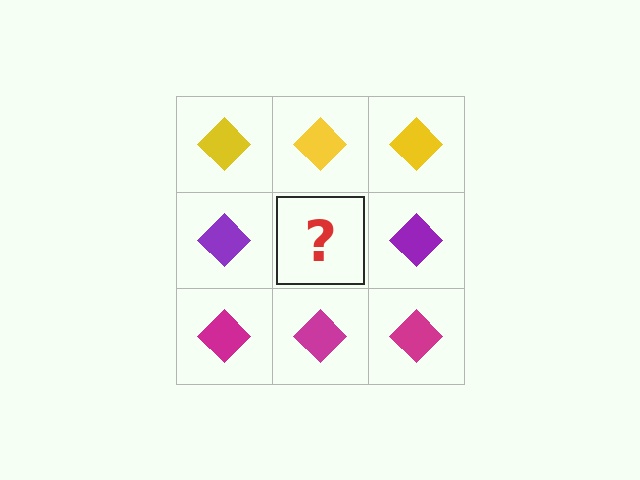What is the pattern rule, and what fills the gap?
The rule is that each row has a consistent color. The gap should be filled with a purple diamond.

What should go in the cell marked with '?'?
The missing cell should contain a purple diamond.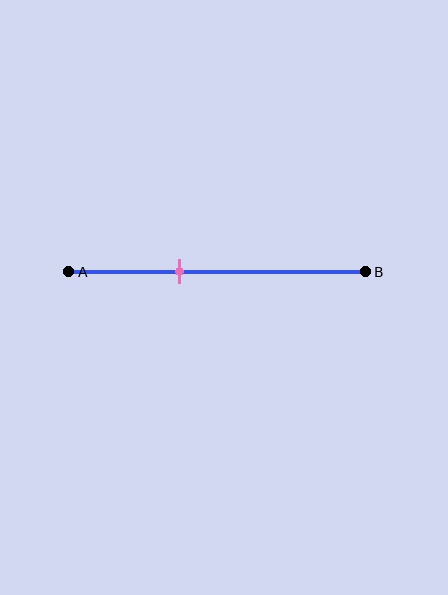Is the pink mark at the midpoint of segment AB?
No, the mark is at about 35% from A, not at the 50% midpoint.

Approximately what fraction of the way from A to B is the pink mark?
The pink mark is approximately 35% of the way from A to B.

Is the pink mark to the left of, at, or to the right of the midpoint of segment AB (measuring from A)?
The pink mark is to the left of the midpoint of segment AB.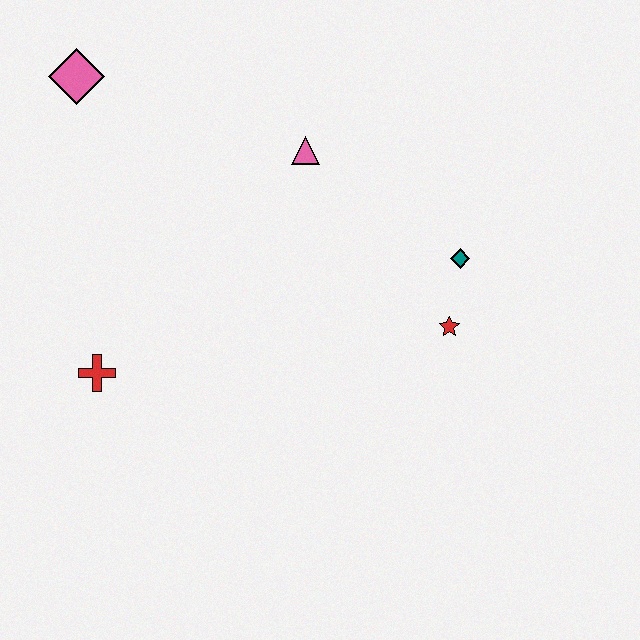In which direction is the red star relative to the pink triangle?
The red star is below the pink triangle.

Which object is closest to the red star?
The teal diamond is closest to the red star.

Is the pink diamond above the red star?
Yes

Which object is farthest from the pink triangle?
The red cross is farthest from the pink triangle.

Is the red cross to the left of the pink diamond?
No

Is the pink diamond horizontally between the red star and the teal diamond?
No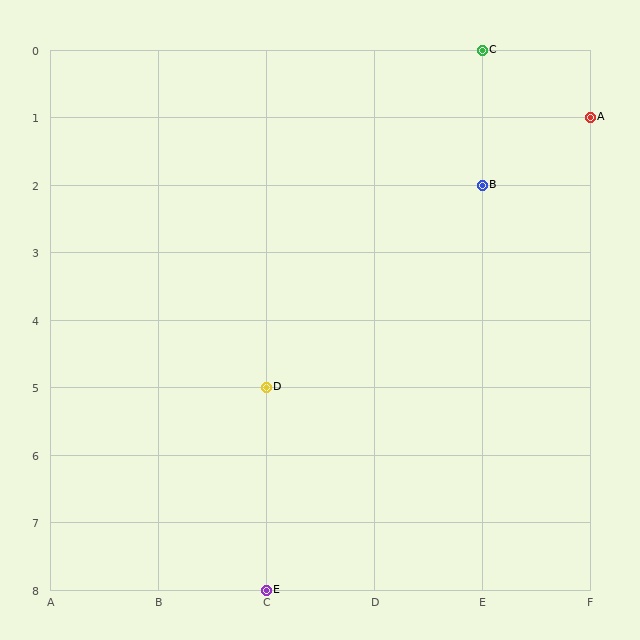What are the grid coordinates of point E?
Point E is at grid coordinates (C, 8).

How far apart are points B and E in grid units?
Points B and E are 2 columns and 6 rows apart (about 6.3 grid units diagonally).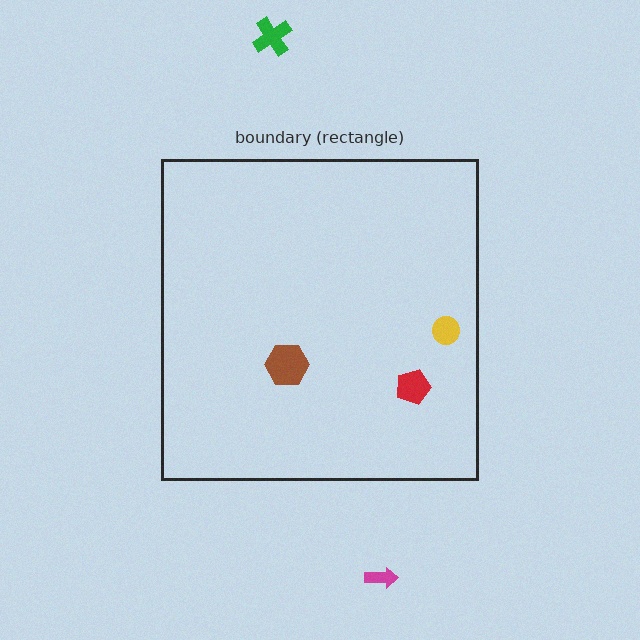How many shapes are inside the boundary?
3 inside, 2 outside.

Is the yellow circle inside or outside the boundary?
Inside.